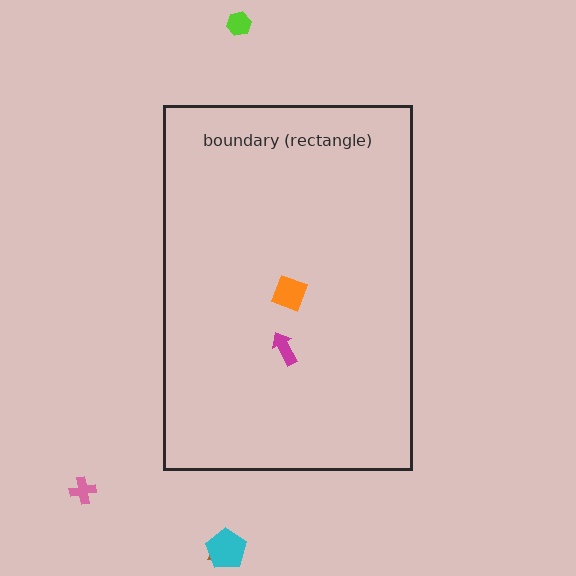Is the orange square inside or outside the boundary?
Inside.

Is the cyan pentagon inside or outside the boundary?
Outside.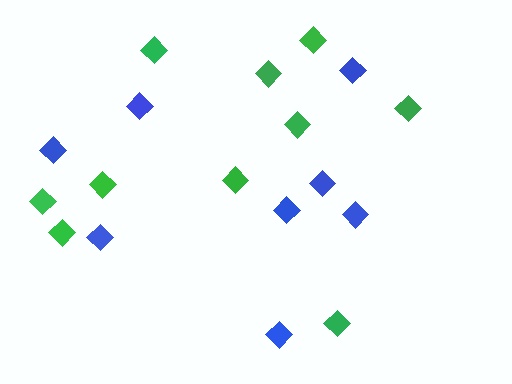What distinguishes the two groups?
There are 2 groups: one group of blue diamonds (8) and one group of green diamonds (10).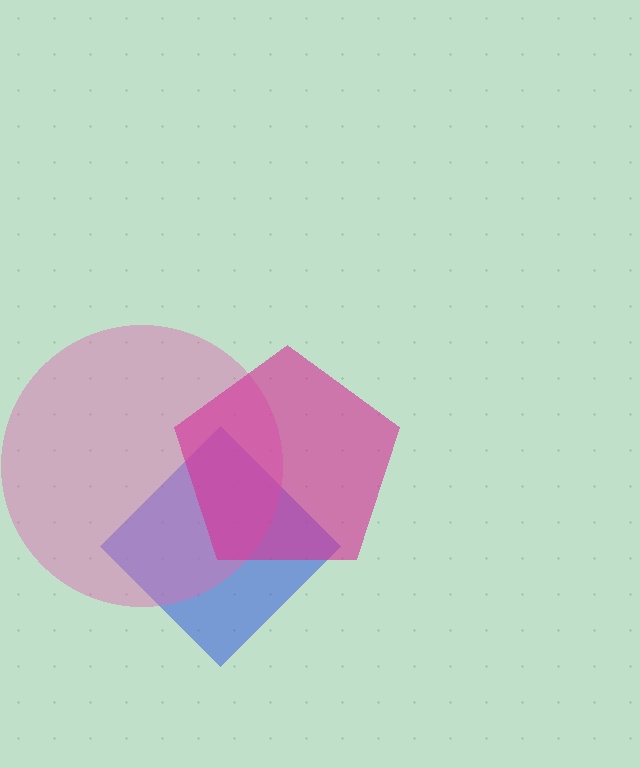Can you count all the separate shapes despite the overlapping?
Yes, there are 3 separate shapes.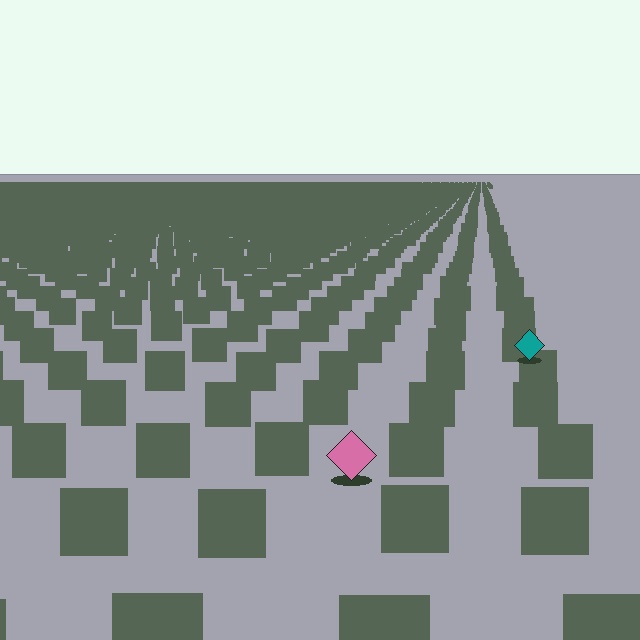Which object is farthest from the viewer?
The teal diamond is farthest from the viewer. It appears smaller and the ground texture around it is denser.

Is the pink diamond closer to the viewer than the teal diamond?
Yes. The pink diamond is closer — you can tell from the texture gradient: the ground texture is coarser near it.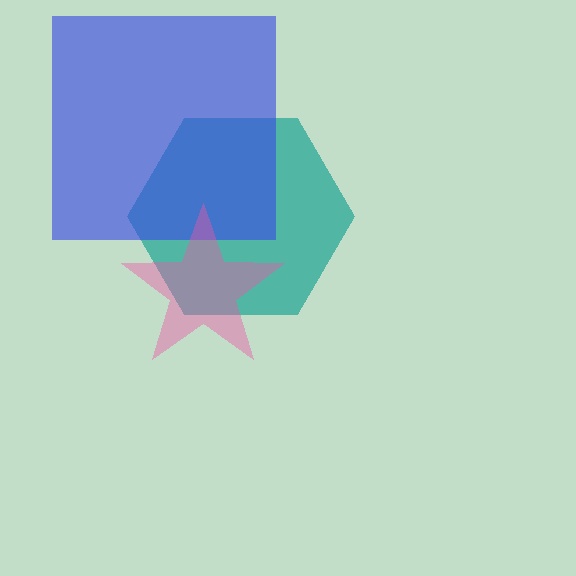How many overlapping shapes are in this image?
There are 3 overlapping shapes in the image.